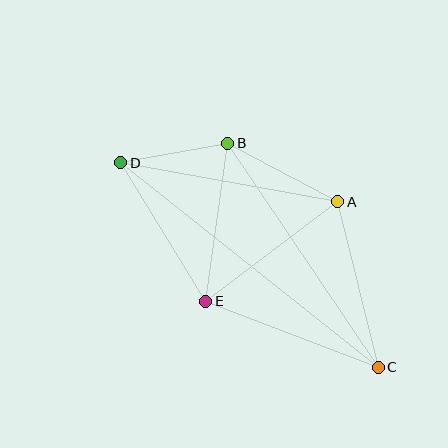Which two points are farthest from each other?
Points C and D are farthest from each other.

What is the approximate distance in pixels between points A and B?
The distance between A and B is approximately 124 pixels.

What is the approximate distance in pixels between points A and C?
The distance between A and C is approximately 171 pixels.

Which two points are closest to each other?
Points B and D are closest to each other.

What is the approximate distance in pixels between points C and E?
The distance between C and E is approximately 185 pixels.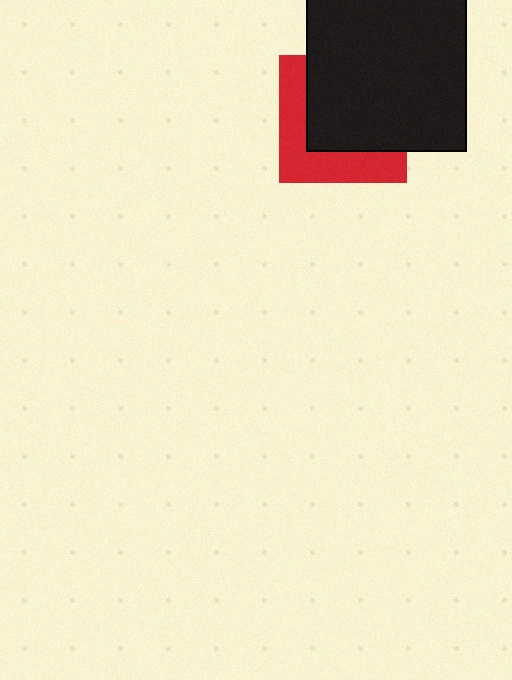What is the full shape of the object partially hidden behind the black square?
The partially hidden object is a red square.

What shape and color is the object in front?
The object in front is a black square.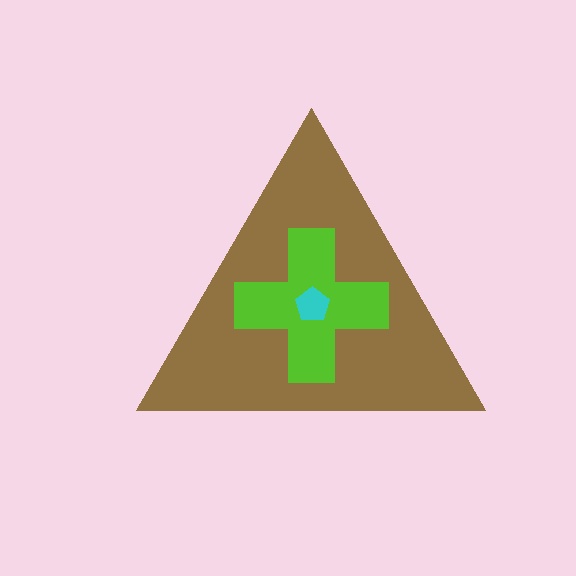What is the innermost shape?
The cyan pentagon.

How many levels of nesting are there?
3.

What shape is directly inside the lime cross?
The cyan pentagon.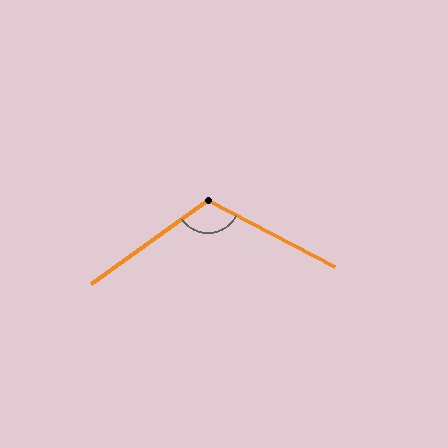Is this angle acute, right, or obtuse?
It is obtuse.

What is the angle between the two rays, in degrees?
Approximately 117 degrees.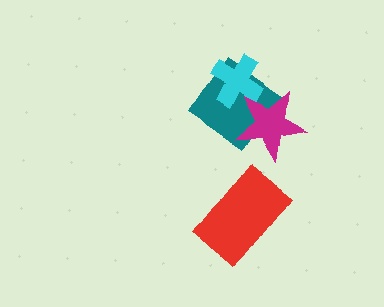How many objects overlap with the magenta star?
2 objects overlap with the magenta star.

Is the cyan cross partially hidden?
Yes, it is partially covered by another shape.